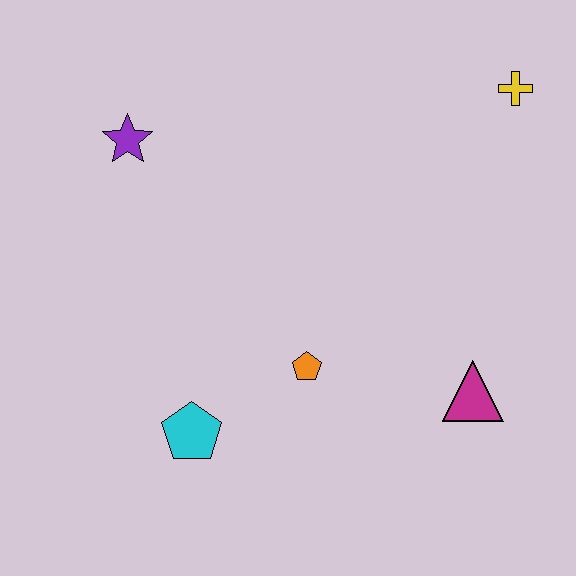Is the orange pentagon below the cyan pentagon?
No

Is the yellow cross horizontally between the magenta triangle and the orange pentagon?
No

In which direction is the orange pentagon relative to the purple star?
The orange pentagon is below the purple star.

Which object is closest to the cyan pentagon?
The orange pentagon is closest to the cyan pentagon.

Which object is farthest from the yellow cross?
The cyan pentagon is farthest from the yellow cross.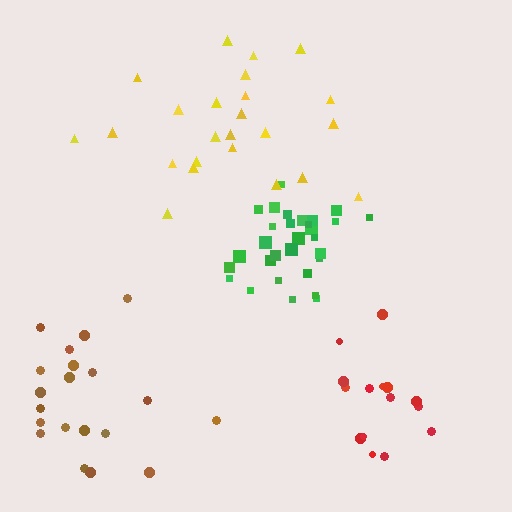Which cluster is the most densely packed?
Green.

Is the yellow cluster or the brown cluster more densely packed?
Yellow.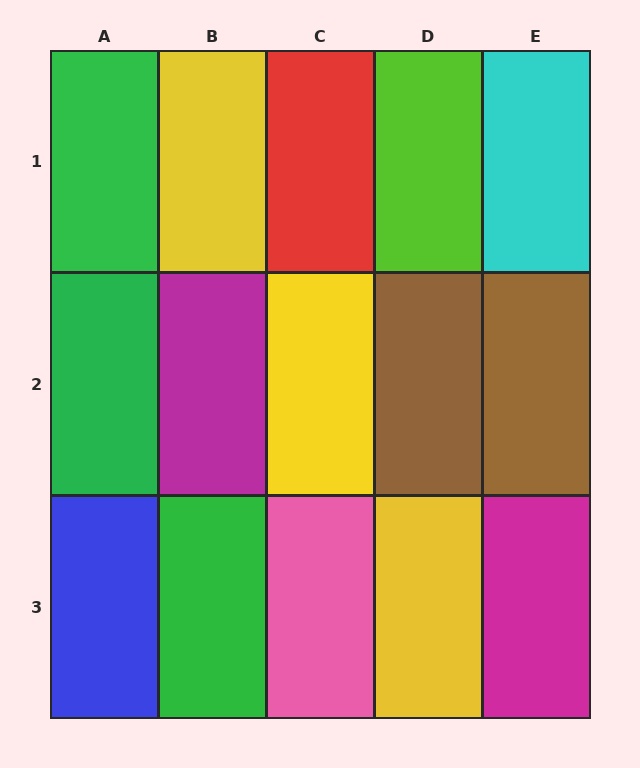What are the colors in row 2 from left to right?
Green, magenta, yellow, brown, brown.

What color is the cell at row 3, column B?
Green.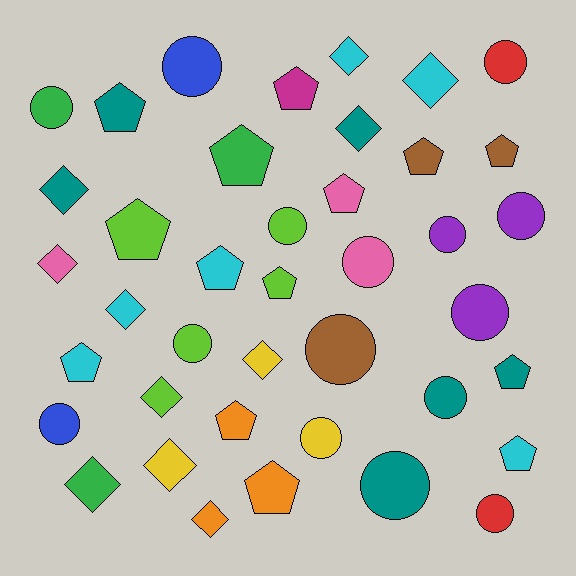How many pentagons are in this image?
There are 14 pentagons.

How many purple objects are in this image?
There are 3 purple objects.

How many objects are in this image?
There are 40 objects.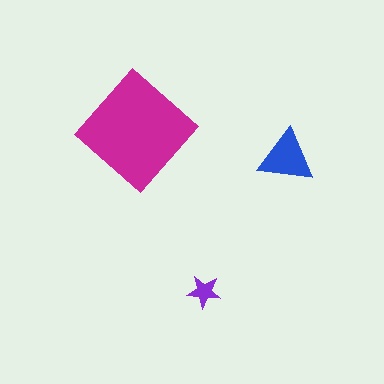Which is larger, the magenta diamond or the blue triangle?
The magenta diamond.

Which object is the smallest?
The purple star.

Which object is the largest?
The magenta diamond.